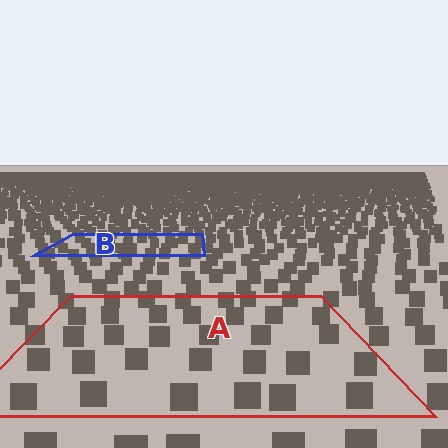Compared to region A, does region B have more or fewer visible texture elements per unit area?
Region B has more texture elements per unit area — they are packed more densely because it is farther away.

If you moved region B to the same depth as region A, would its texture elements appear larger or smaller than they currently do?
They would appear larger. At a closer depth, the same texture elements are projected at a bigger on-screen size.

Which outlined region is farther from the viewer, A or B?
Region B is farther from the viewer — the texture elements inside it appear smaller and more densely packed.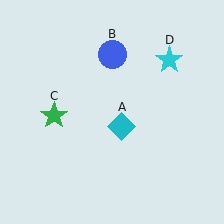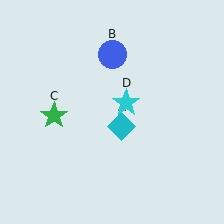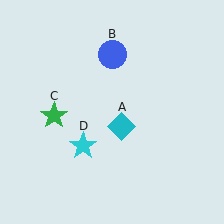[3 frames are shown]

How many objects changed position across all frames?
1 object changed position: cyan star (object D).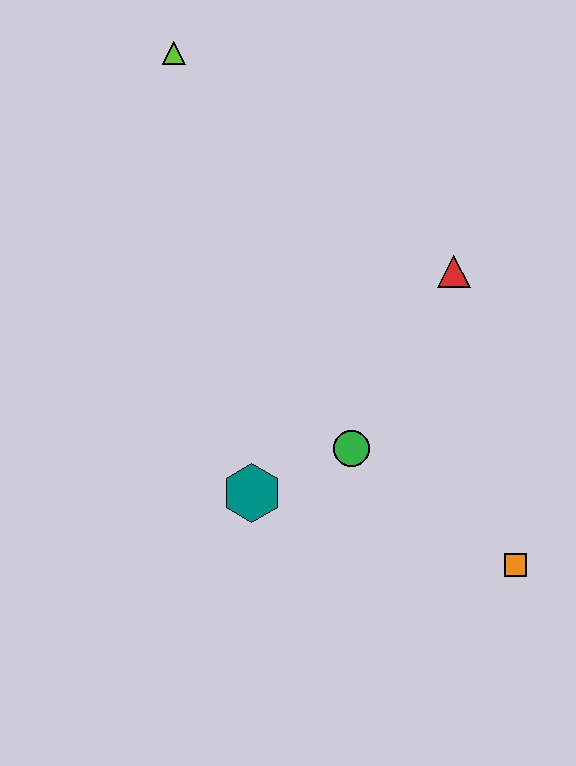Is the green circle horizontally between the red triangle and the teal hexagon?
Yes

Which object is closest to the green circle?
The teal hexagon is closest to the green circle.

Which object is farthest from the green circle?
The lime triangle is farthest from the green circle.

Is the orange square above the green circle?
No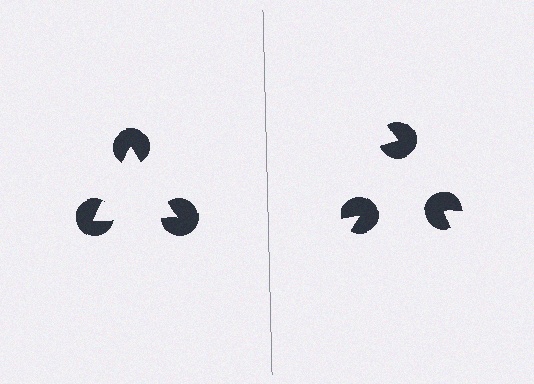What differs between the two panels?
The pac-man discs are positioned identically on both sides; only the wedge orientations differ. On the left they align to a triangle; on the right they are misaligned.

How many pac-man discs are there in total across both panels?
6 — 3 on each side.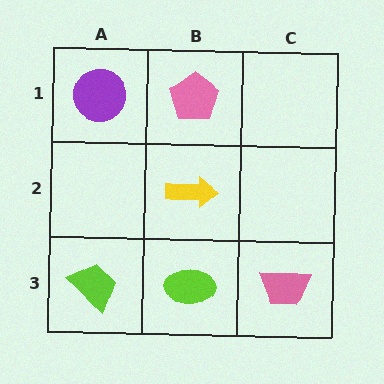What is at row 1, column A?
A purple circle.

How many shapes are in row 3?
3 shapes.